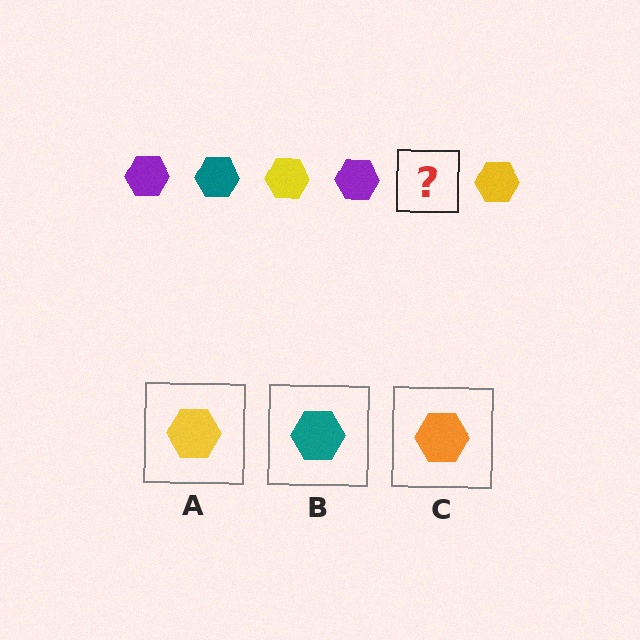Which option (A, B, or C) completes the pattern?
B.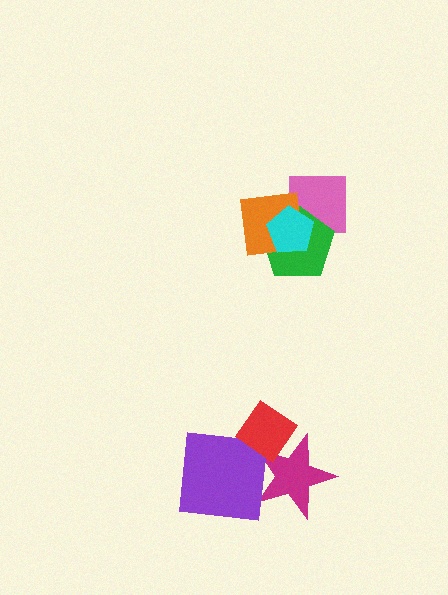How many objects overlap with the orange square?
3 objects overlap with the orange square.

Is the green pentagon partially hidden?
Yes, it is partially covered by another shape.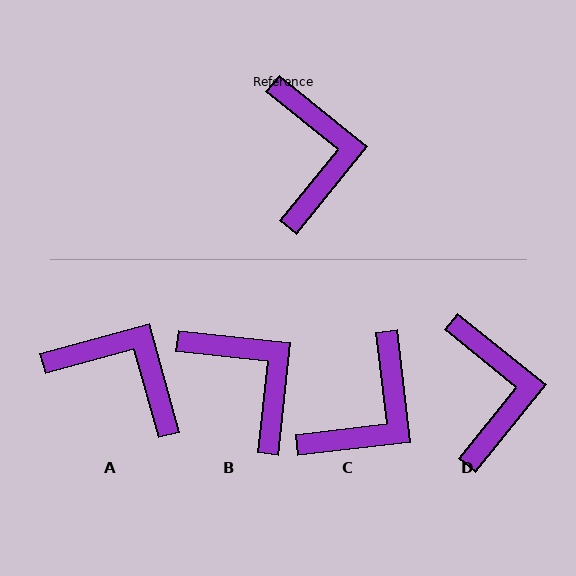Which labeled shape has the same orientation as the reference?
D.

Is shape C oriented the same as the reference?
No, it is off by about 45 degrees.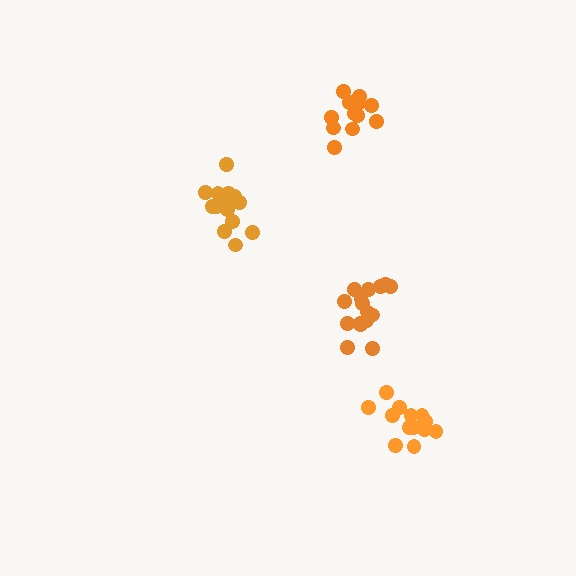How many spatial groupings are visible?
There are 4 spatial groupings.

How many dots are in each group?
Group 1: 14 dots, Group 2: 13 dots, Group 3: 12 dots, Group 4: 16 dots (55 total).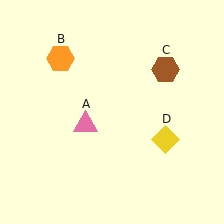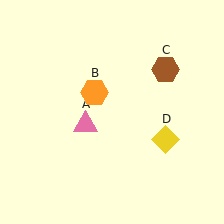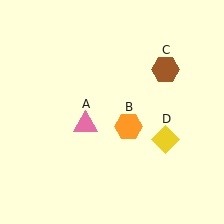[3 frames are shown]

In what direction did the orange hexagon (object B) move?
The orange hexagon (object B) moved down and to the right.